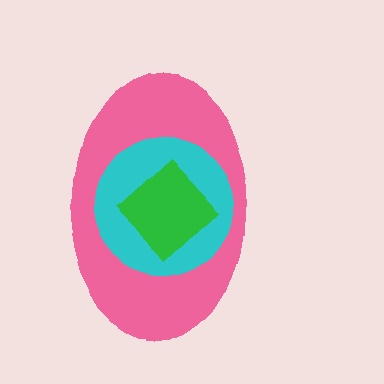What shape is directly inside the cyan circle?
The green diamond.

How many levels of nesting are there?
3.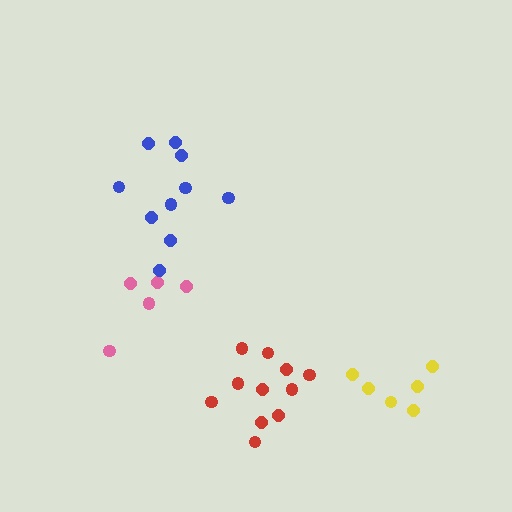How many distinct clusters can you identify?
There are 4 distinct clusters.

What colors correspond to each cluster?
The clusters are colored: pink, yellow, red, blue.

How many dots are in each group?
Group 1: 5 dots, Group 2: 6 dots, Group 3: 11 dots, Group 4: 10 dots (32 total).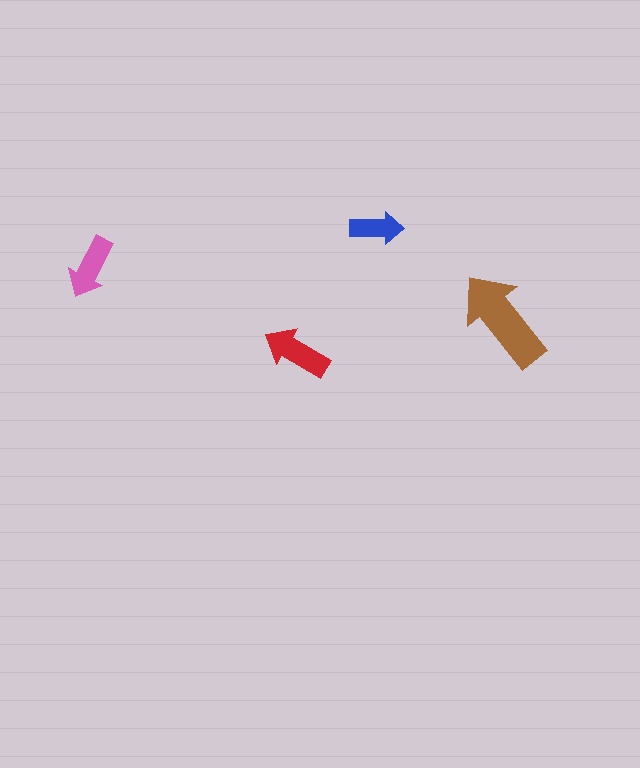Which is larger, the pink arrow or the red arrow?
The red one.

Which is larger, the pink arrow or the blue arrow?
The pink one.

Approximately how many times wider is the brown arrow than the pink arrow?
About 1.5 times wider.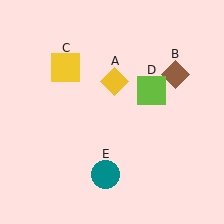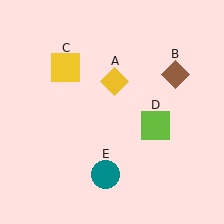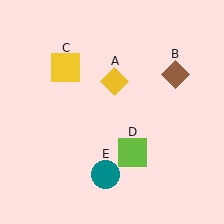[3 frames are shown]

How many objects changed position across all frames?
1 object changed position: lime square (object D).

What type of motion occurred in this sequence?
The lime square (object D) rotated clockwise around the center of the scene.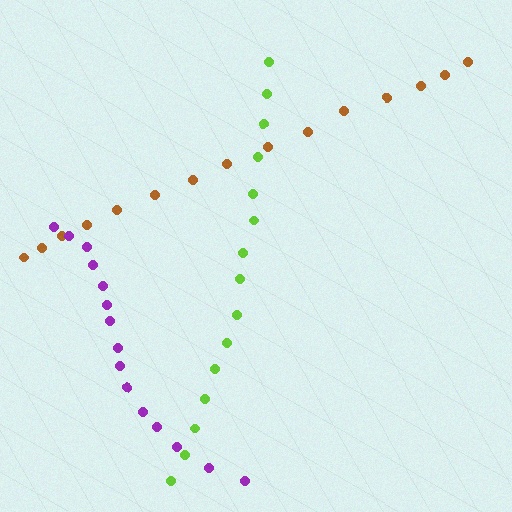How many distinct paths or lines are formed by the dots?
There are 3 distinct paths.